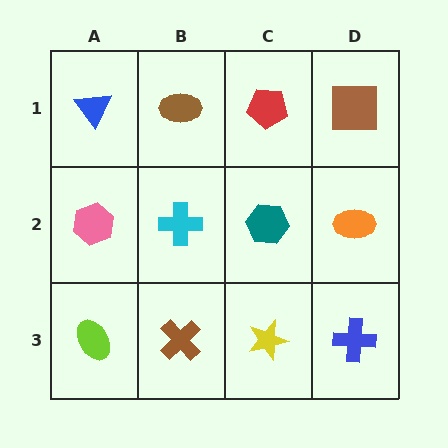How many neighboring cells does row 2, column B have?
4.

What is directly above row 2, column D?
A brown square.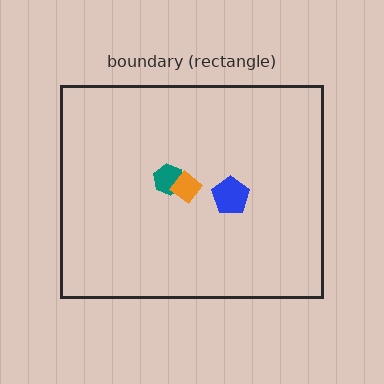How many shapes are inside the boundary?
3 inside, 0 outside.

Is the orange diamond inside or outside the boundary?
Inside.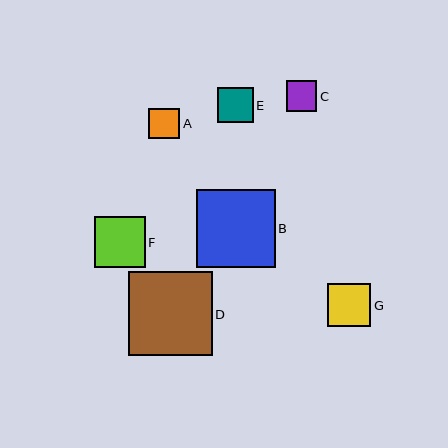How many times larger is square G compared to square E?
Square G is approximately 1.2 times the size of square E.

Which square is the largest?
Square D is the largest with a size of approximately 84 pixels.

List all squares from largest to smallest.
From largest to smallest: D, B, F, G, E, A, C.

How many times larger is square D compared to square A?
Square D is approximately 2.7 times the size of square A.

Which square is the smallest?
Square C is the smallest with a size of approximately 30 pixels.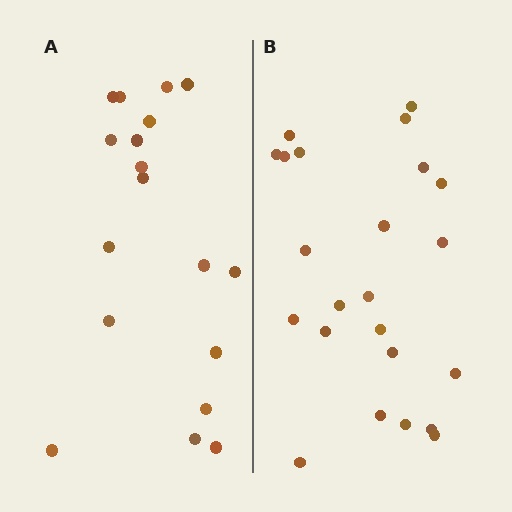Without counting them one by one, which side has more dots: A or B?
Region B (the right region) has more dots.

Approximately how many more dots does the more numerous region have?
Region B has about 5 more dots than region A.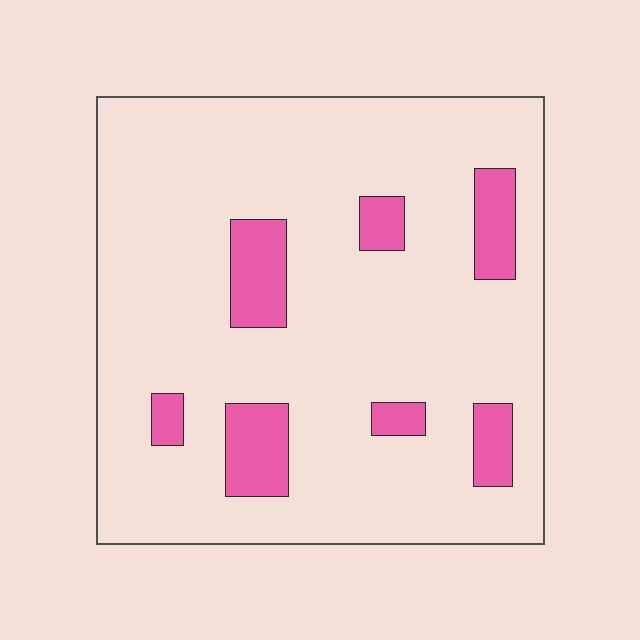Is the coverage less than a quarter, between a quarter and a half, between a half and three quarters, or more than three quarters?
Less than a quarter.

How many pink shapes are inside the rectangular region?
7.